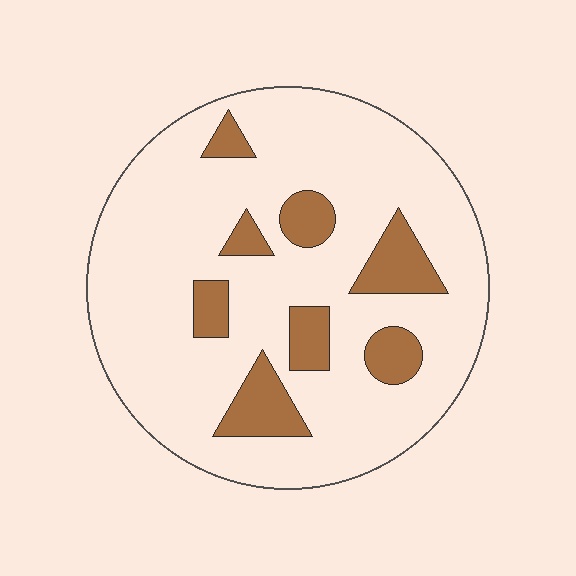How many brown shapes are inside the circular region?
8.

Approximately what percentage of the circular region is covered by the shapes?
Approximately 15%.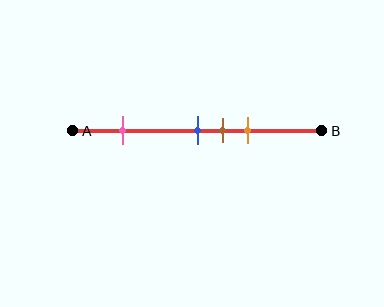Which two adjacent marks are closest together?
The blue and brown marks are the closest adjacent pair.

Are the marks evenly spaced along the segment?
No, the marks are not evenly spaced.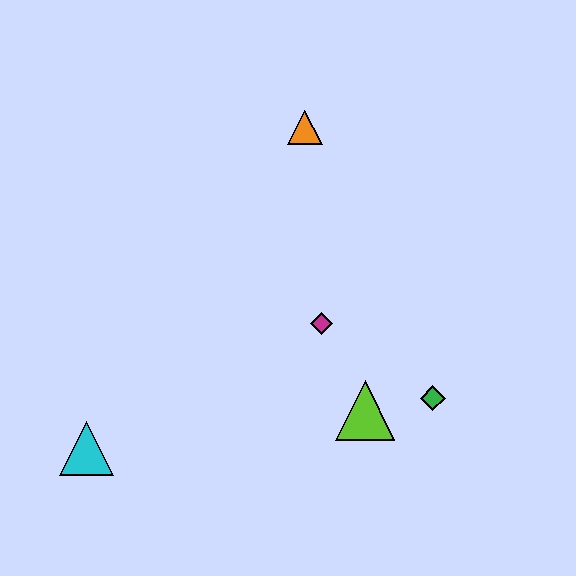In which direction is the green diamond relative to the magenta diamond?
The green diamond is to the right of the magenta diamond.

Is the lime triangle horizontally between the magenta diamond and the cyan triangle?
No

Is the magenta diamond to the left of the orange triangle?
No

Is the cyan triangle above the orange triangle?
No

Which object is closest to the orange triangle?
The magenta diamond is closest to the orange triangle.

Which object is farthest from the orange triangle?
The cyan triangle is farthest from the orange triangle.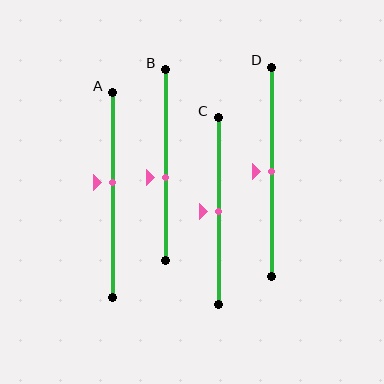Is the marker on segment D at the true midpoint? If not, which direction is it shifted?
Yes, the marker on segment D is at the true midpoint.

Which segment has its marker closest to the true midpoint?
Segment C has its marker closest to the true midpoint.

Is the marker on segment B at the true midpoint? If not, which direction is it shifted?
No, the marker on segment B is shifted downward by about 6% of the segment length.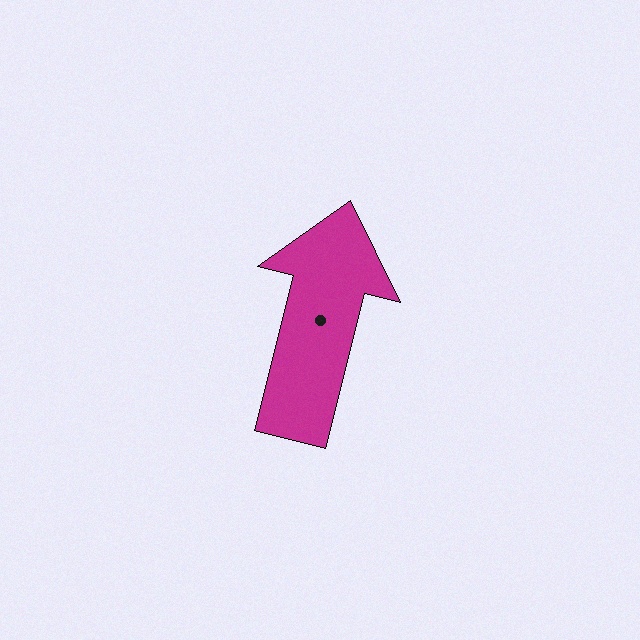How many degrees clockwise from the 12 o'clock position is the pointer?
Approximately 14 degrees.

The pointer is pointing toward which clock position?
Roughly 12 o'clock.